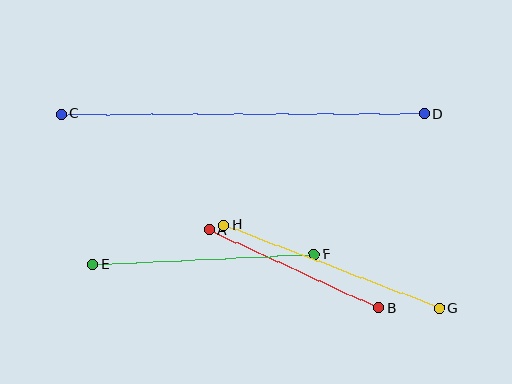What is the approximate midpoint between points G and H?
The midpoint is at approximately (331, 267) pixels.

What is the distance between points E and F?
The distance is approximately 222 pixels.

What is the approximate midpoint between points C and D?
The midpoint is at approximately (243, 114) pixels.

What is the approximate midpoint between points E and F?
The midpoint is at approximately (203, 259) pixels.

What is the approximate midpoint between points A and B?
The midpoint is at approximately (294, 269) pixels.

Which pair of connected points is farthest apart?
Points C and D are farthest apart.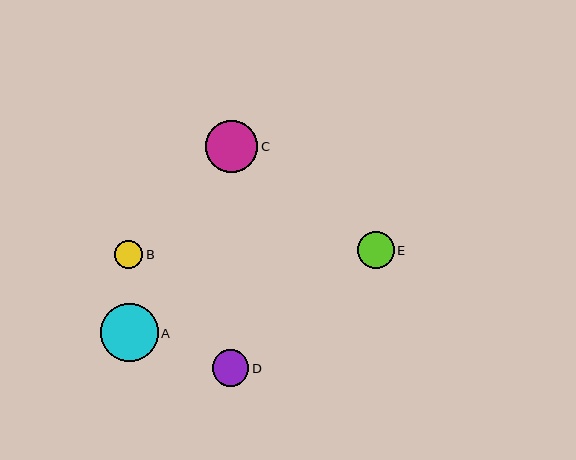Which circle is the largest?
Circle A is the largest with a size of approximately 58 pixels.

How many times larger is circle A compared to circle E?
Circle A is approximately 1.6 times the size of circle E.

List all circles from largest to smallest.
From largest to smallest: A, C, E, D, B.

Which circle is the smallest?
Circle B is the smallest with a size of approximately 28 pixels.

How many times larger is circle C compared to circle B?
Circle C is approximately 1.9 times the size of circle B.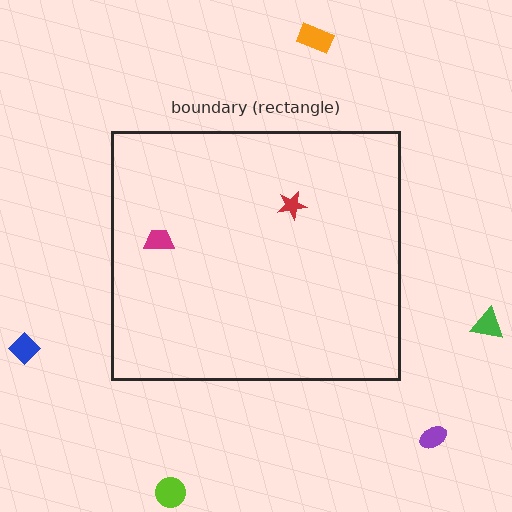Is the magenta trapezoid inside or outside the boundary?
Inside.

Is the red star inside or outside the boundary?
Inside.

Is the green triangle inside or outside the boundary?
Outside.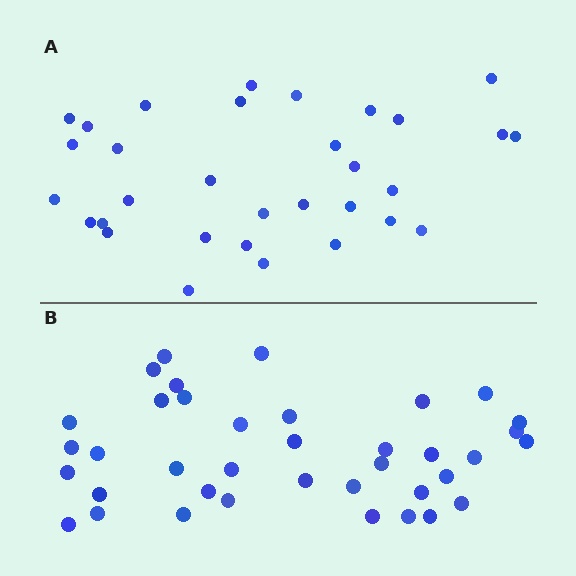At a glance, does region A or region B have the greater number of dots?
Region B (the bottom region) has more dots.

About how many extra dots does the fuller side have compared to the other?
Region B has about 6 more dots than region A.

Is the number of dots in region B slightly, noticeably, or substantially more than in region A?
Region B has only slightly more — the two regions are fairly close. The ratio is roughly 1.2 to 1.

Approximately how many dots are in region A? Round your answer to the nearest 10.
About 30 dots. (The exact count is 32, which rounds to 30.)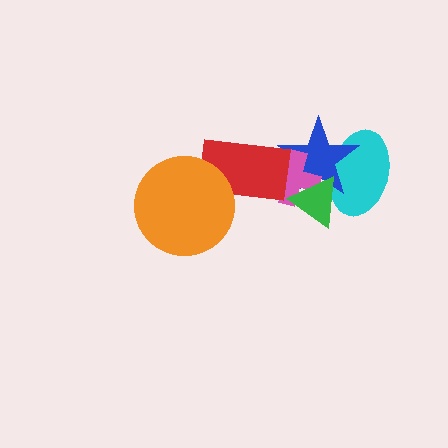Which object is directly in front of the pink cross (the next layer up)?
The red rectangle is directly in front of the pink cross.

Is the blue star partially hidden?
Yes, it is partially covered by another shape.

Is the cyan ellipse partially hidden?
Yes, it is partially covered by another shape.